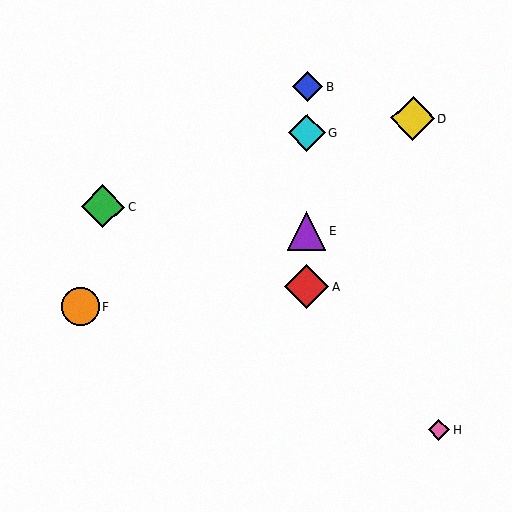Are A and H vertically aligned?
No, A is at x≈307 and H is at x≈439.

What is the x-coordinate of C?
Object C is at x≈103.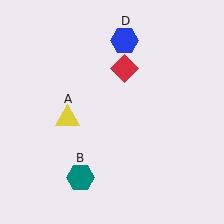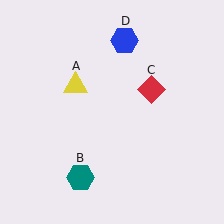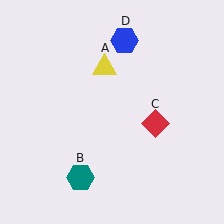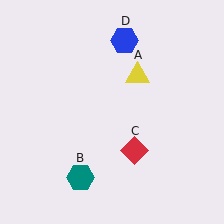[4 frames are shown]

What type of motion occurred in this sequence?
The yellow triangle (object A), red diamond (object C) rotated clockwise around the center of the scene.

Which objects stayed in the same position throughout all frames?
Teal hexagon (object B) and blue hexagon (object D) remained stationary.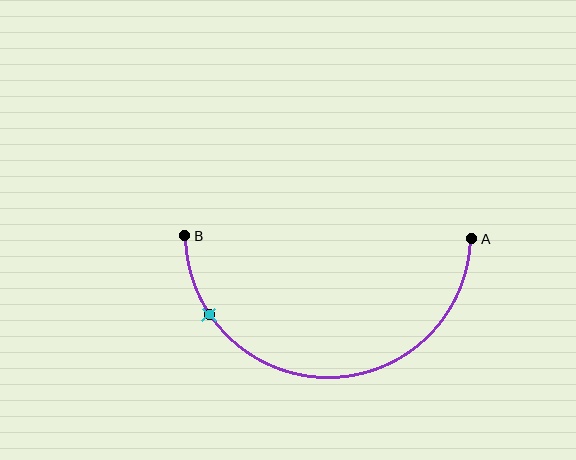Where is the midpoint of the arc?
The arc midpoint is the point on the curve farthest from the straight line joining A and B. It sits below that line.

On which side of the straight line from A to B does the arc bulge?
The arc bulges below the straight line connecting A and B.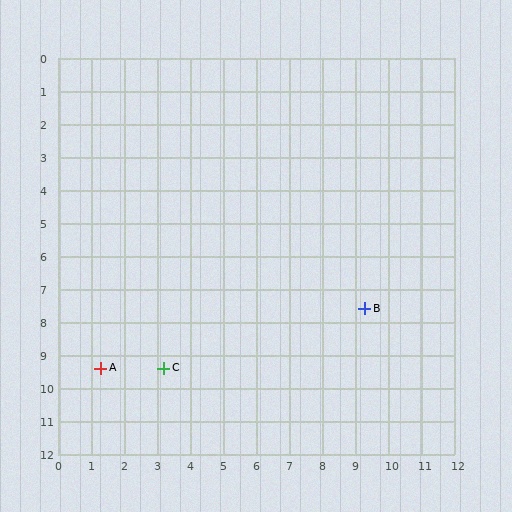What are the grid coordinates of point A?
Point A is at approximately (1.3, 9.4).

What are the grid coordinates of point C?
Point C is at approximately (3.2, 9.4).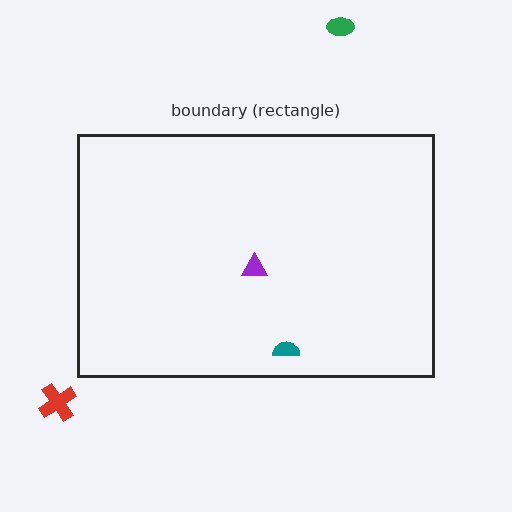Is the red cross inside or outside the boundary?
Outside.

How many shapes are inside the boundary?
2 inside, 2 outside.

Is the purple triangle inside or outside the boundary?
Inside.